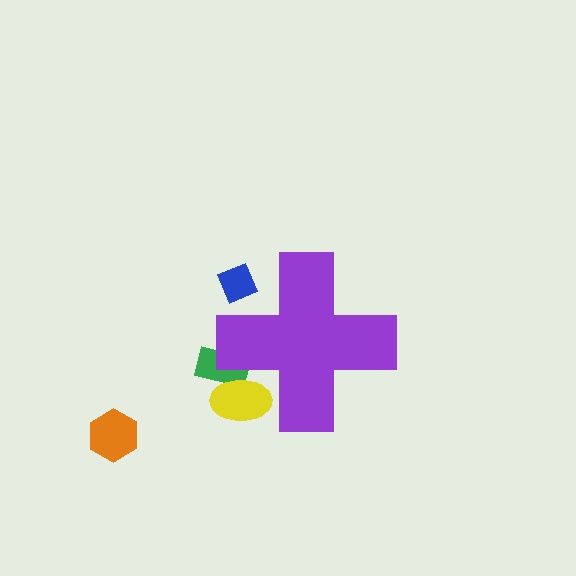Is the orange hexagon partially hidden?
No, the orange hexagon is fully visible.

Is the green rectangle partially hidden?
Yes, the green rectangle is partially hidden behind the purple cross.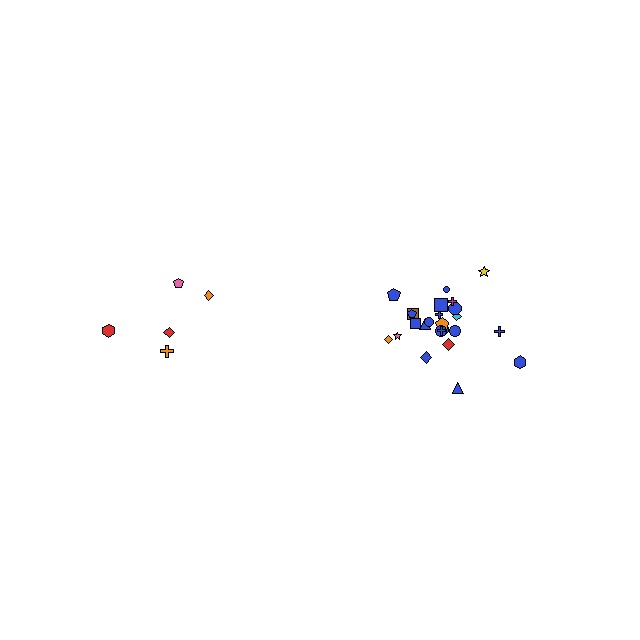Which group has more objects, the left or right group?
The right group.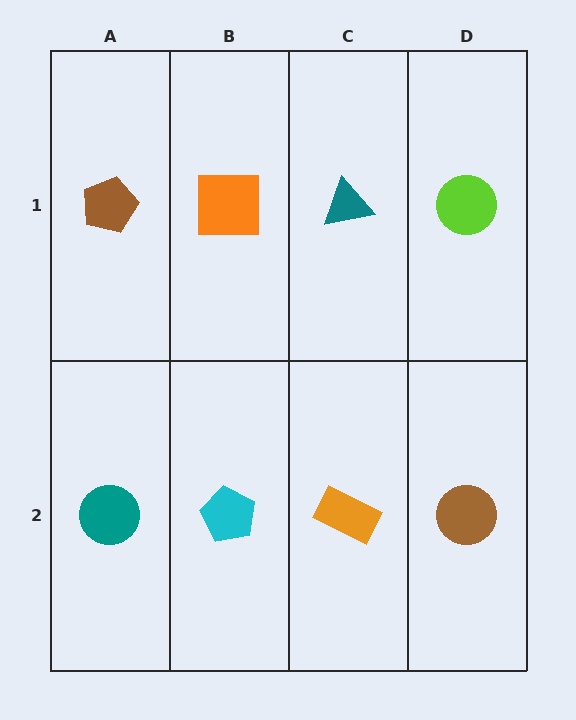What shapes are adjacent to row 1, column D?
A brown circle (row 2, column D), a teal triangle (row 1, column C).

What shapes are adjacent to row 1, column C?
An orange rectangle (row 2, column C), an orange square (row 1, column B), a lime circle (row 1, column D).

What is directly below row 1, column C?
An orange rectangle.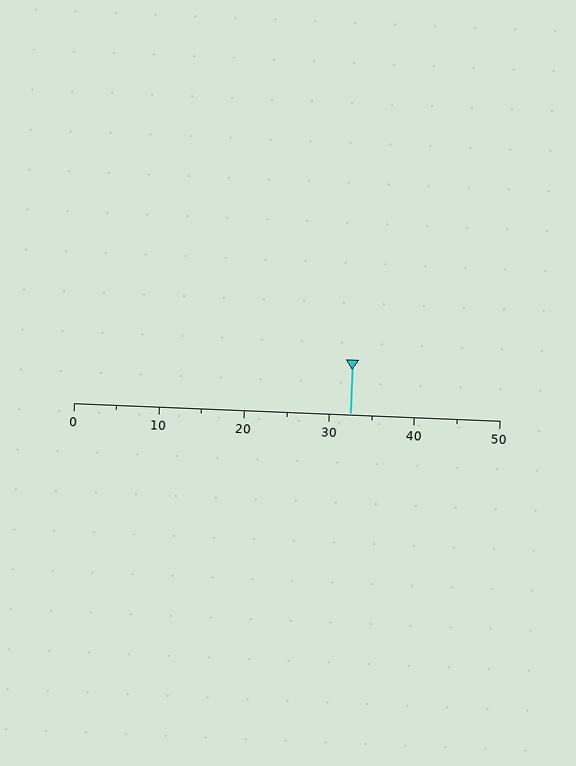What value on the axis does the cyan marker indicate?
The marker indicates approximately 32.5.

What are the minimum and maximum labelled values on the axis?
The axis runs from 0 to 50.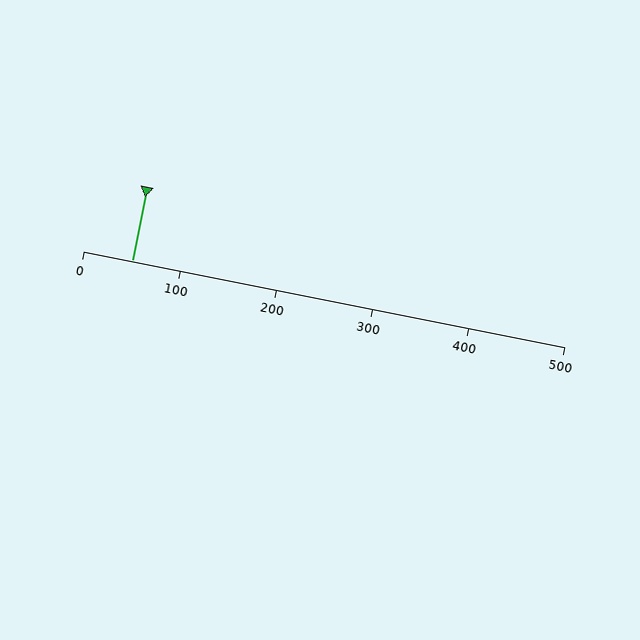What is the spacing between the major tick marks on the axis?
The major ticks are spaced 100 apart.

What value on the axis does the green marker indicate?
The marker indicates approximately 50.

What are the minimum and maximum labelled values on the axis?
The axis runs from 0 to 500.